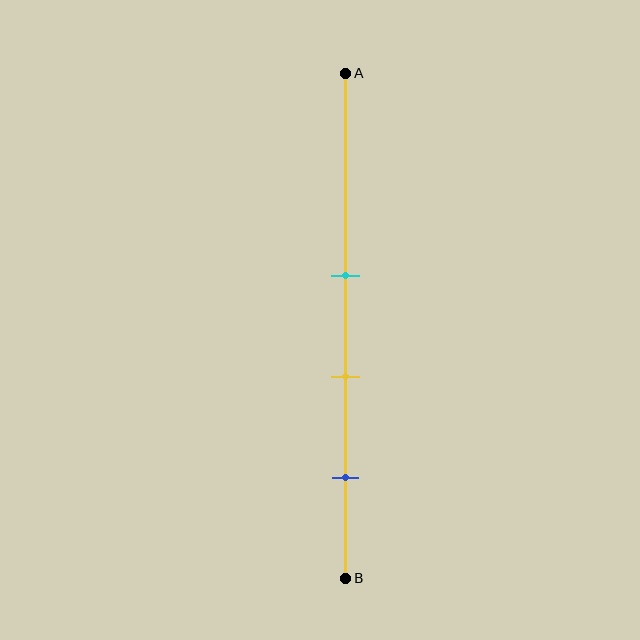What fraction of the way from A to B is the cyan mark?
The cyan mark is approximately 40% (0.4) of the way from A to B.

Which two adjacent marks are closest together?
The cyan and yellow marks are the closest adjacent pair.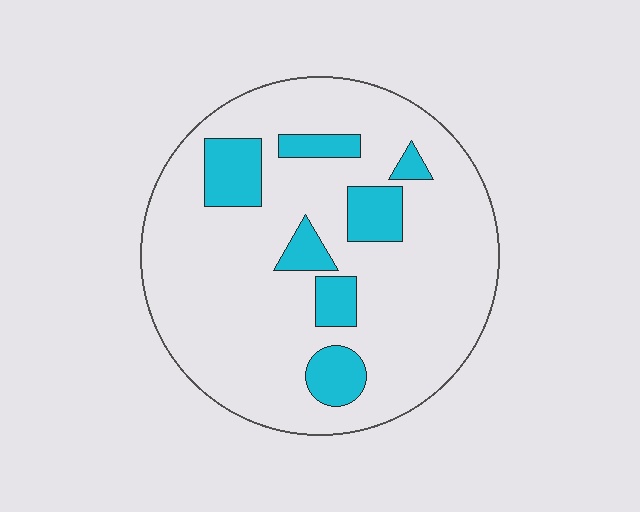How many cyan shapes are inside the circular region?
7.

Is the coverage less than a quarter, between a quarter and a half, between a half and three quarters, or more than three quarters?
Less than a quarter.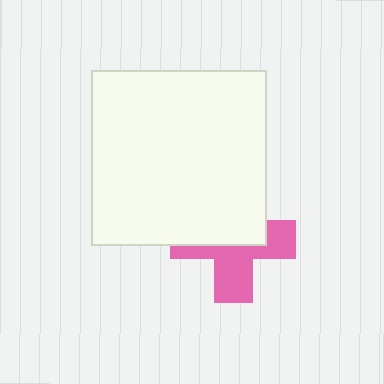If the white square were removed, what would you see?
You would see the complete pink cross.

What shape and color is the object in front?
The object in front is a white square.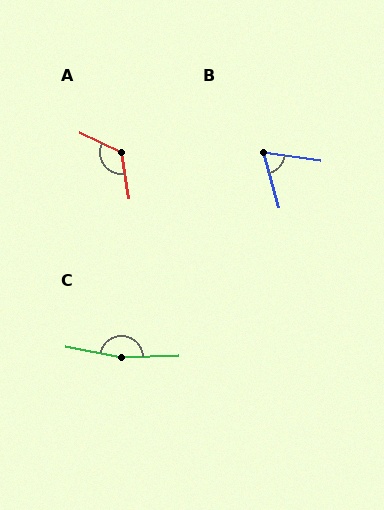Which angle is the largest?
C, at approximately 166 degrees.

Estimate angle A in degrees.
Approximately 125 degrees.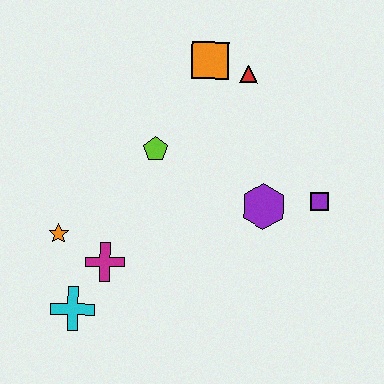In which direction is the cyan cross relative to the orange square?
The cyan cross is below the orange square.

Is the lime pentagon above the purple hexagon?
Yes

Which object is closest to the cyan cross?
The magenta cross is closest to the cyan cross.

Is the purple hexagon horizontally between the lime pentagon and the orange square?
No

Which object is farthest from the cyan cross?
The red triangle is farthest from the cyan cross.